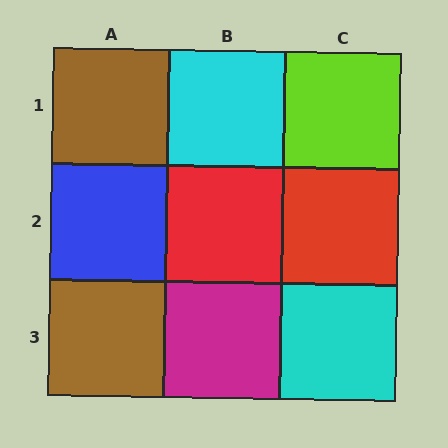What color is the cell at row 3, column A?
Brown.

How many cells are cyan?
2 cells are cyan.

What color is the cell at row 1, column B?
Cyan.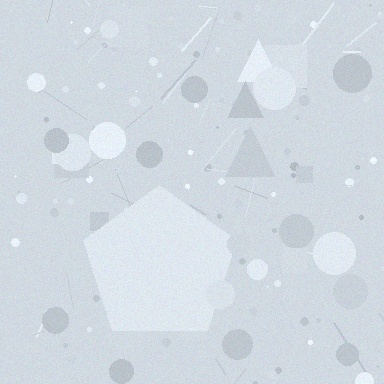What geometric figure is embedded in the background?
A pentagon is embedded in the background.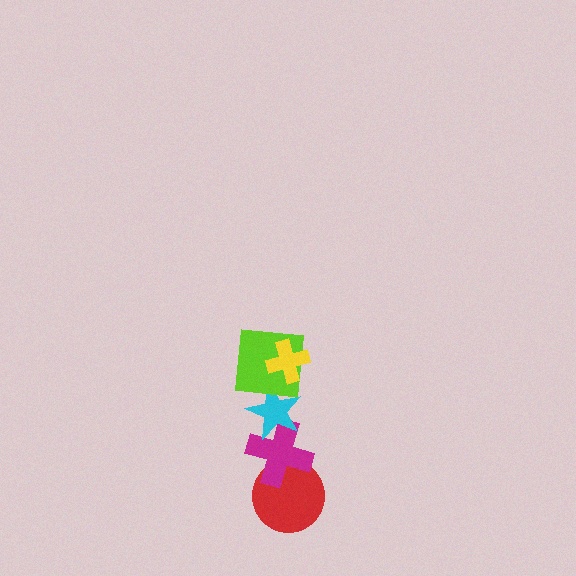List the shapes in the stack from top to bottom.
From top to bottom: the yellow cross, the lime square, the cyan star, the magenta cross, the red circle.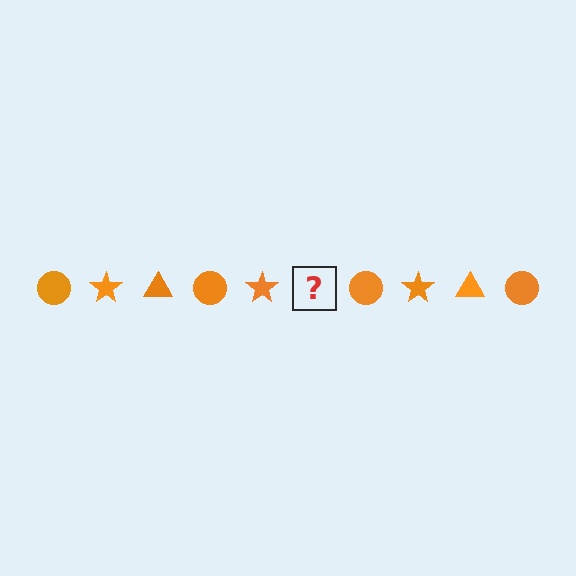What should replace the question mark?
The question mark should be replaced with an orange triangle.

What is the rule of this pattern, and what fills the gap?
The rule is that the pattern cycles through circle, star, triangle shapes in orange. The gap should be filled with an orange triangle.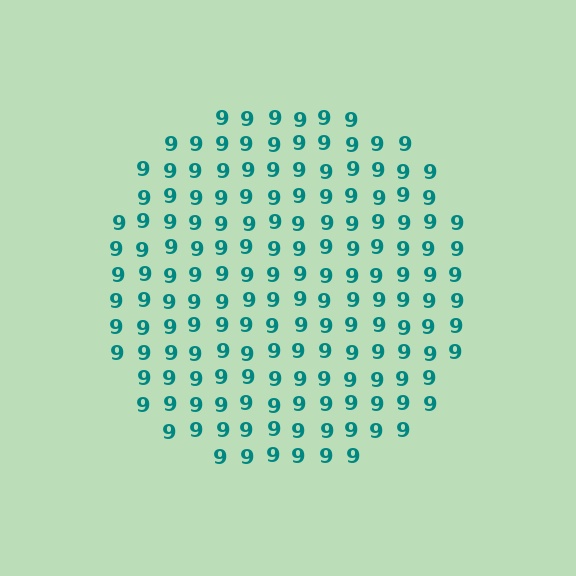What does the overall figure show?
The overall figure shows a circle.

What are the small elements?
The small elements are digit 9's.